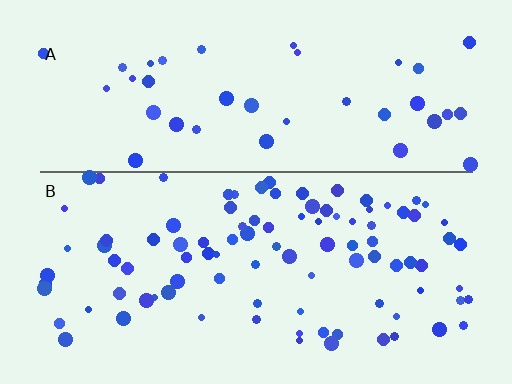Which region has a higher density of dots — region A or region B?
B (the bottom).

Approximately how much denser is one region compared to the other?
Approximately 2.4× — region B over region A.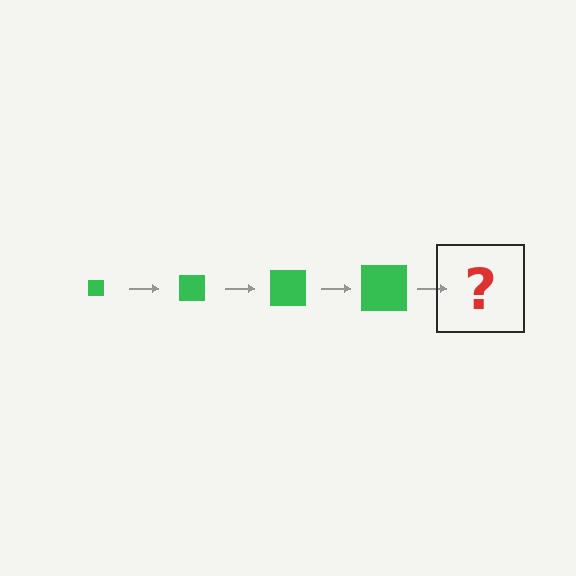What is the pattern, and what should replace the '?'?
The pattern is that the square gets progressively larger each step. The '?' should be a green square, larger than the previous one.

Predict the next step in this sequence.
The next step is a green square, larger than the previous one.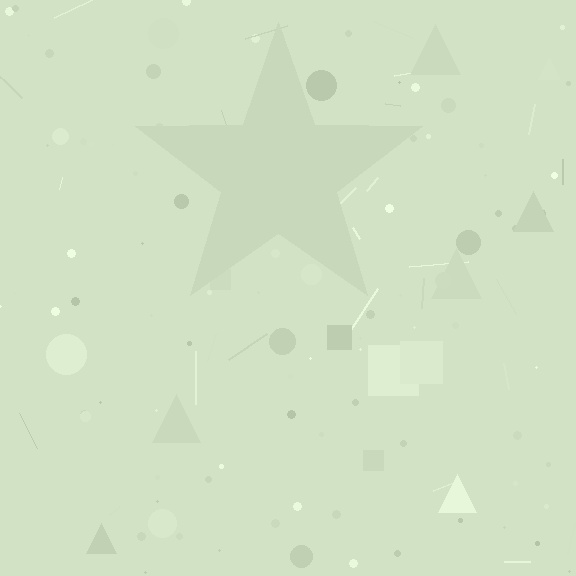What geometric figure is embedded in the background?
A star is embedded in the background.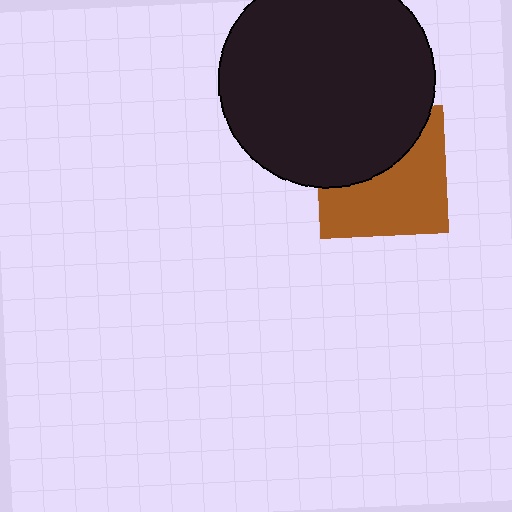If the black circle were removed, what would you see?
You would see the complete brown square.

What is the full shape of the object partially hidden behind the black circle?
The partially hidden object is a brown square.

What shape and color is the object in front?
The object in front is a black circle.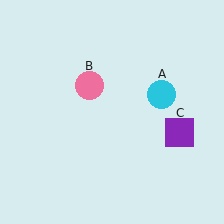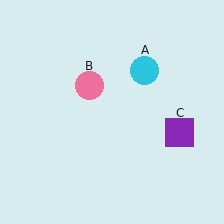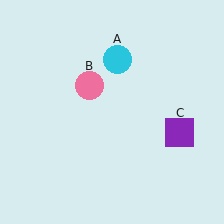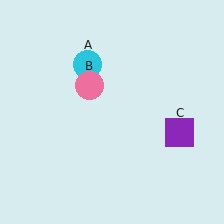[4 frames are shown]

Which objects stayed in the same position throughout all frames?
Pink circle (object B) and purple square (object C) remained stationary.